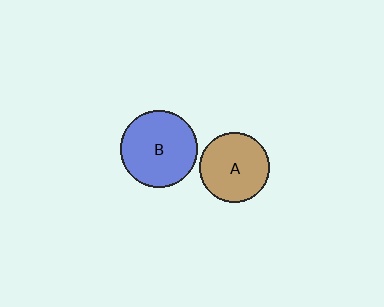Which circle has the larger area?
Circle B (blue).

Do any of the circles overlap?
No, none of the circles overlap.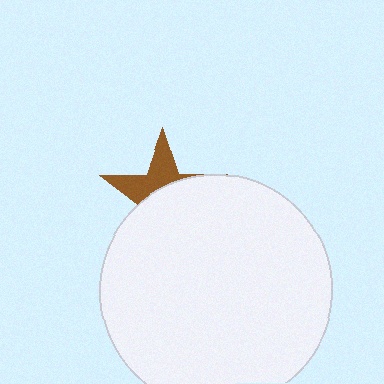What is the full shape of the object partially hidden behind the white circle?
The partially hidden object is a brown star.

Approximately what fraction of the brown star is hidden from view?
Roughly 61% of the brown star is hidden behind the white circle.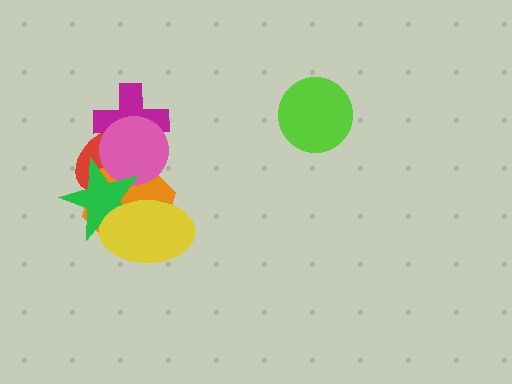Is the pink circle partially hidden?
Yes, it is partially covered by another shape.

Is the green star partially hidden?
Yes, it is partially covered by another shape.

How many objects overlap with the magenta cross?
2 objects overlap with the magenta cross.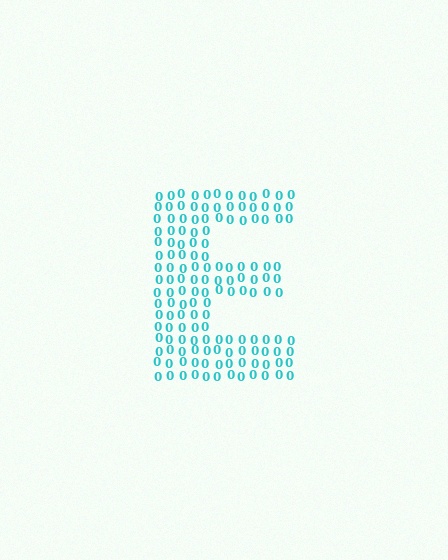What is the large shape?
The large shape is the letter E.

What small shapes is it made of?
It is made of small digit 0's.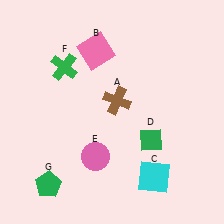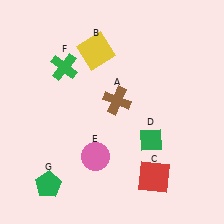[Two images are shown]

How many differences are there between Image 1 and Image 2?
There are 2 differences between the two images.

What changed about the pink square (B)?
In Image 1, B is pink. In Image 2, it changed to yellow.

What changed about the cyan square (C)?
In Image 1, C is cyan. In Image 2, it changed to red.